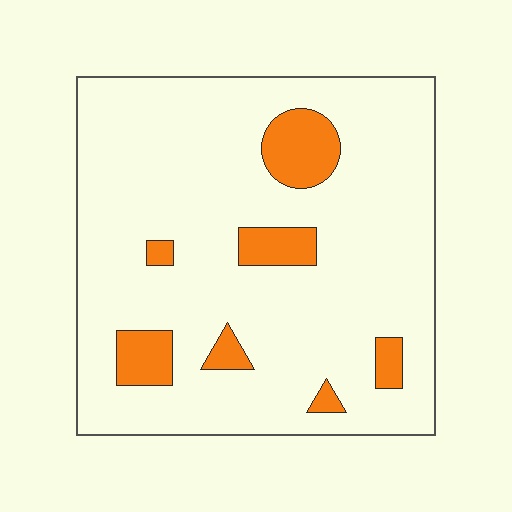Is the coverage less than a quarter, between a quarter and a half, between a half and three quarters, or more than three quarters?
Less than a quarter.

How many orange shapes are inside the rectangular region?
7.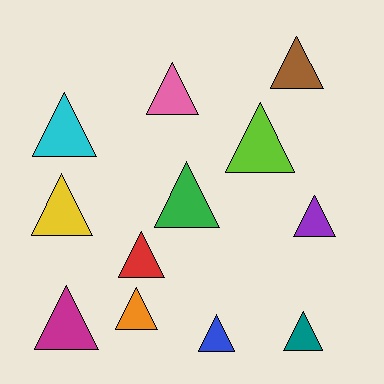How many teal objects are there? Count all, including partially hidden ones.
There is 1 teal object.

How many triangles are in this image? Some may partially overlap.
There are 12 triangles.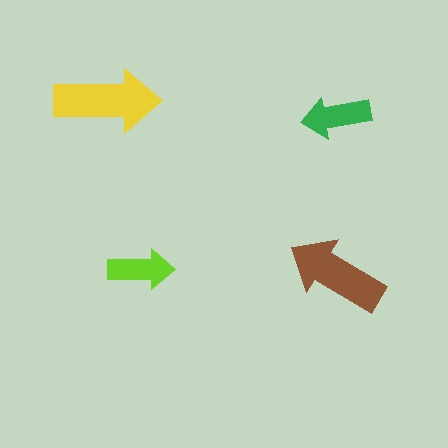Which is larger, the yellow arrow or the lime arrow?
The yellow one.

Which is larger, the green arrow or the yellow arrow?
The yellow one.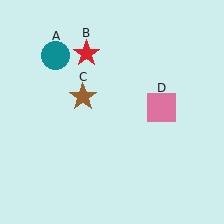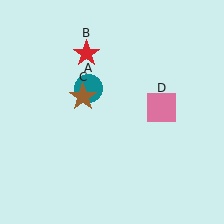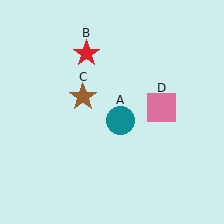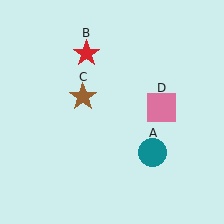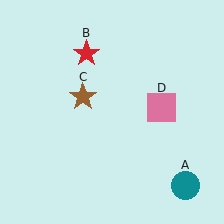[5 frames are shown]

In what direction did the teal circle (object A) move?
The teal circle (object A) moved down and to the right.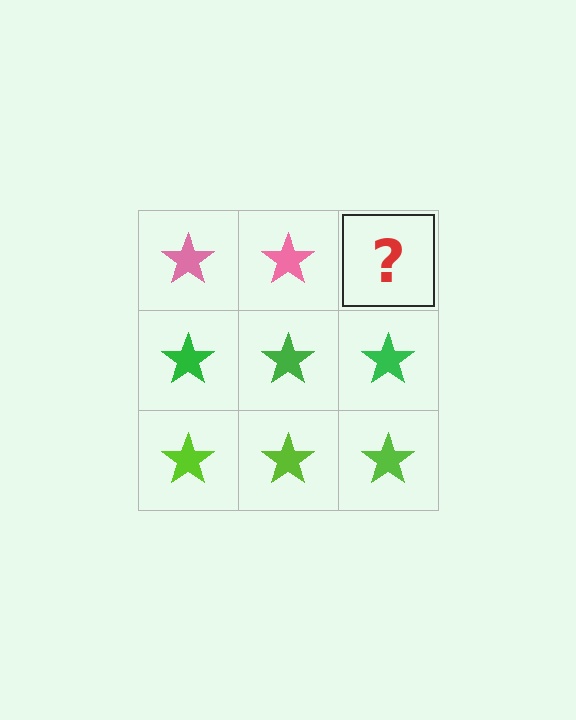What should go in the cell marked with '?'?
The missing cell should contain a pink star.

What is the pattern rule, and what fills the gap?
The rule is that each row has a consistent color. The gap should be filled with a pink star.